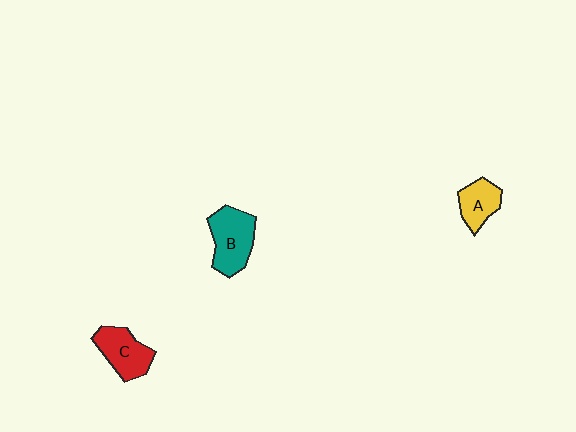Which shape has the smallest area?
Shape A (yellow).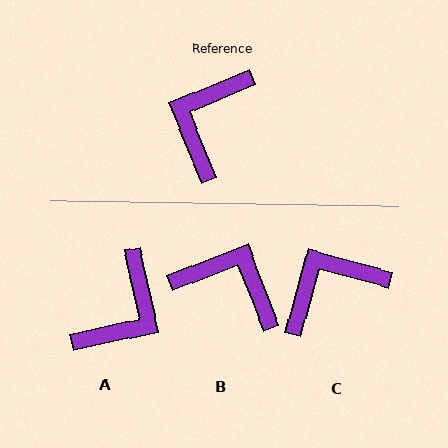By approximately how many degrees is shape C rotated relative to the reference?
Approximately 37 degrees clockwise.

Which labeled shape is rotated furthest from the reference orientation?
A, about 170 degrees away.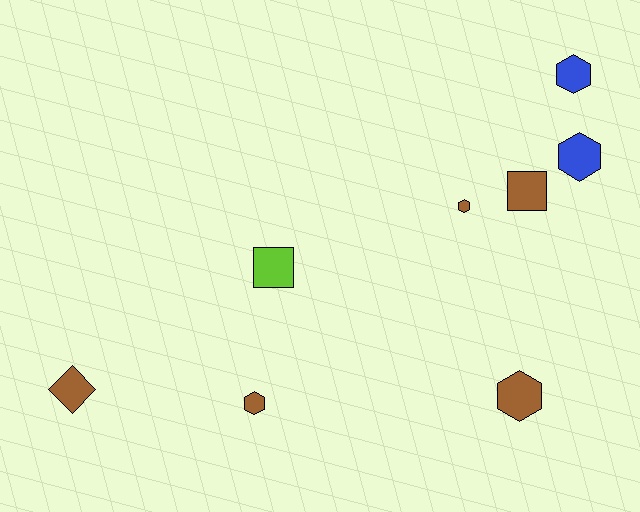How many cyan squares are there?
There are no cyan squares.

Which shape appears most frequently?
Hexagon, with 5 objects.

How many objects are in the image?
There are 8 objects.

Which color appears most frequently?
Brown, with 5 objects.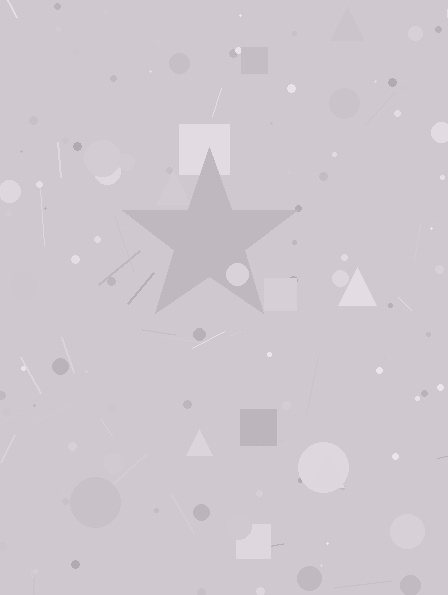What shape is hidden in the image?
A star is hidden in the image.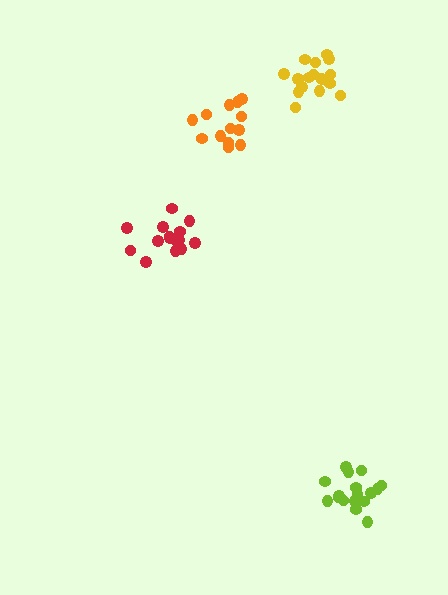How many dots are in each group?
Group 1: 13 dots, Group 2: 15 dots, Group 3: 17 dots, Group 4: 17 dots (62 total).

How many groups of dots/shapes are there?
There are 4 groups.